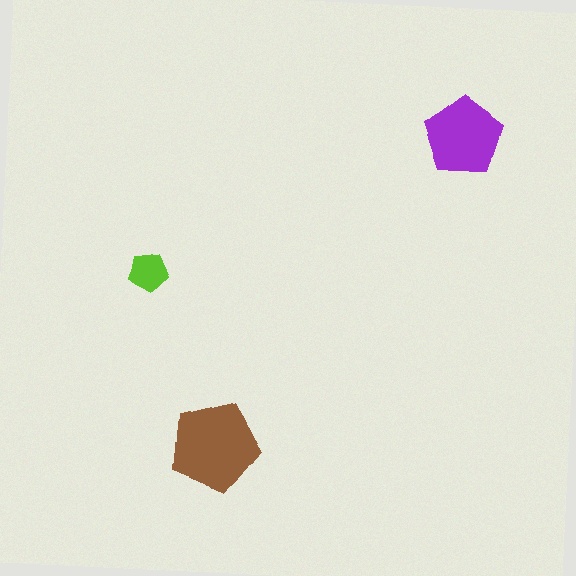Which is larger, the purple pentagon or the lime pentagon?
The purple one.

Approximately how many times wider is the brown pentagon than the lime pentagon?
About 2.5 times wider.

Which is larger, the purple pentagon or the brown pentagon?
The brown one.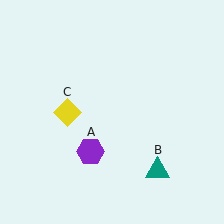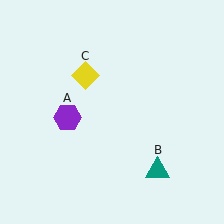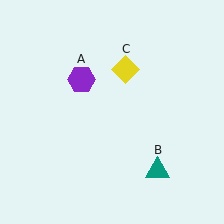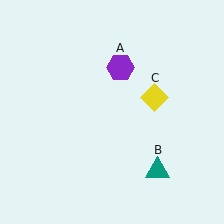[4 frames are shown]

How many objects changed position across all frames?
2 objects changed position: purple hexagon (object A), yellow diamond (object C).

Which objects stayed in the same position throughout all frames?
Teal triangle (object B) remained stationary.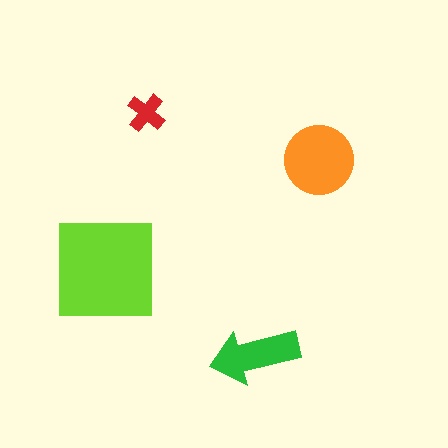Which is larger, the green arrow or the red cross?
The green arrow.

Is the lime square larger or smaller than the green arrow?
Larger.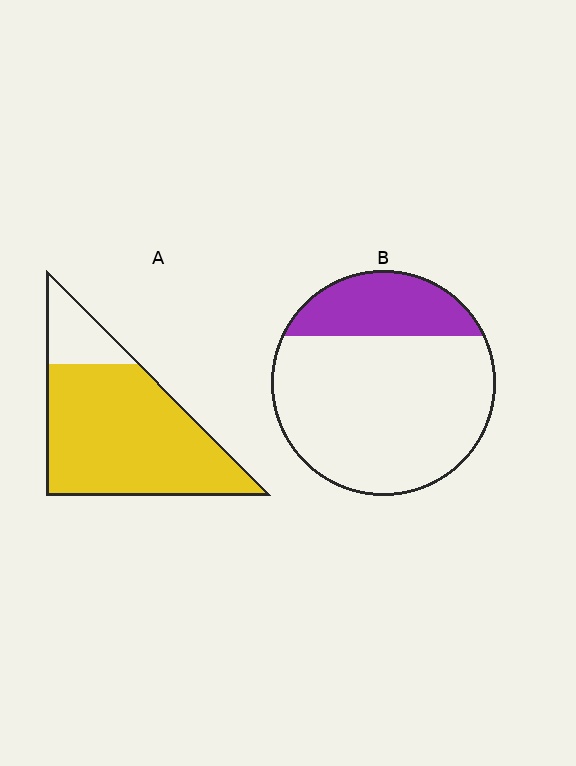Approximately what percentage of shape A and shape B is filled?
A is approximately 85% and B is approximately 25%.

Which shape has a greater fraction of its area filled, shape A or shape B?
Shape A.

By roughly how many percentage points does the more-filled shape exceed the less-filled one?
By roughly 60 percentage points (A over B).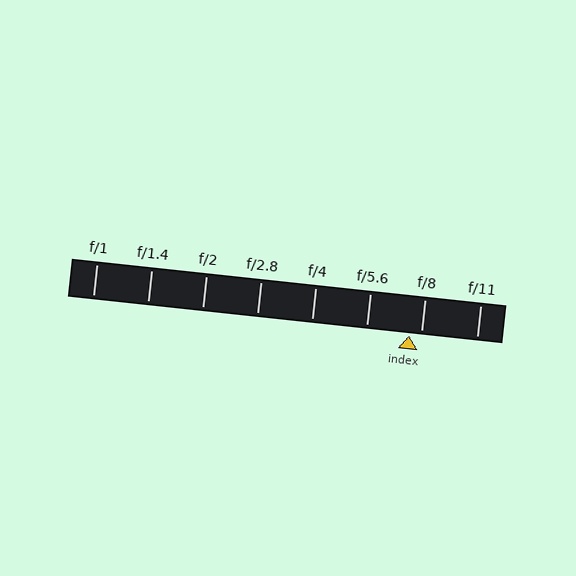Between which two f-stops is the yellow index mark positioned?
The index mark is between f/5.6 and f/8.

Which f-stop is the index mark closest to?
The index mark is closest to f/8.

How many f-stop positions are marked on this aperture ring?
There are 8 f-stop positions marked.